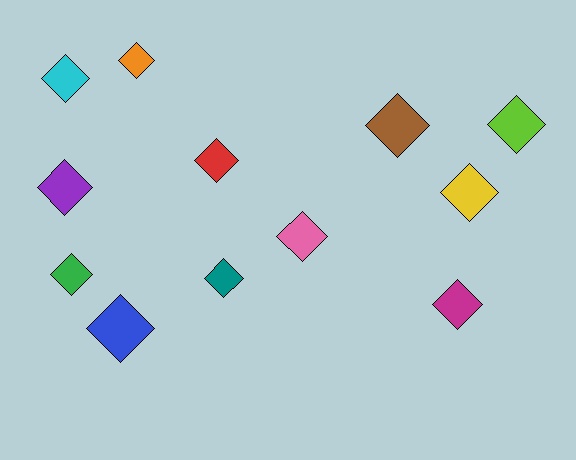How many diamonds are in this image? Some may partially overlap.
There are 12 diamonds.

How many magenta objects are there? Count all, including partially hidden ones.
There is 1 magenta object.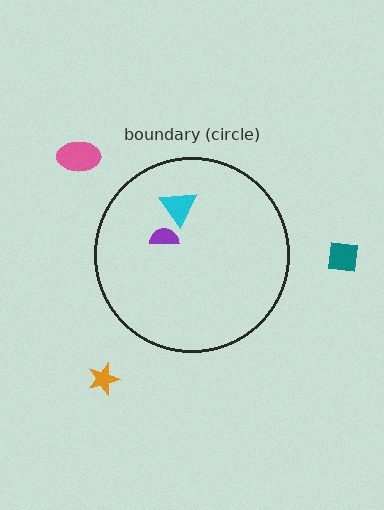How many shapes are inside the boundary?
2 inside, 3 outside.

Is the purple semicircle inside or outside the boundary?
Inside.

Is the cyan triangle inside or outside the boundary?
Inside.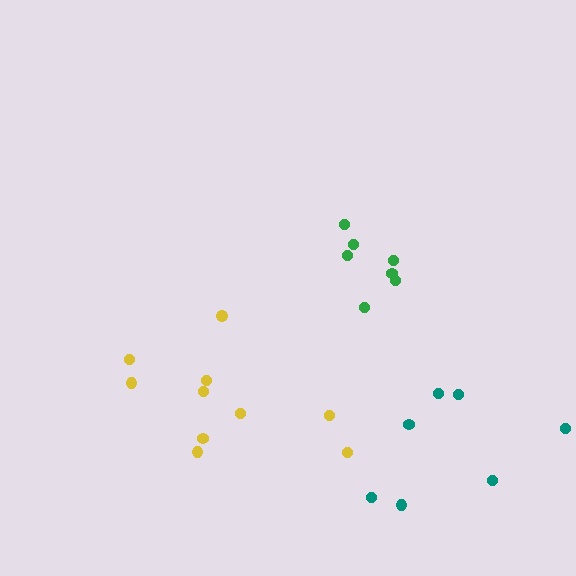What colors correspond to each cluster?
The clusters are colored: yellow, green, teal.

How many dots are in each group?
Group 1: 10 dots, Group 2: 7 dots, Group 3: 7 dots (24 total).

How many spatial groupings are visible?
There are 3 spatial groupings.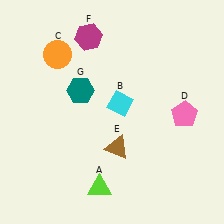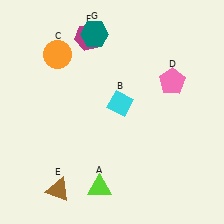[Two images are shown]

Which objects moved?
The objects that moved are: the pink pentagon (D), the brown triangle (E), the teal hexagon (G).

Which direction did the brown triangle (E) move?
The brown triangle (E) moved left.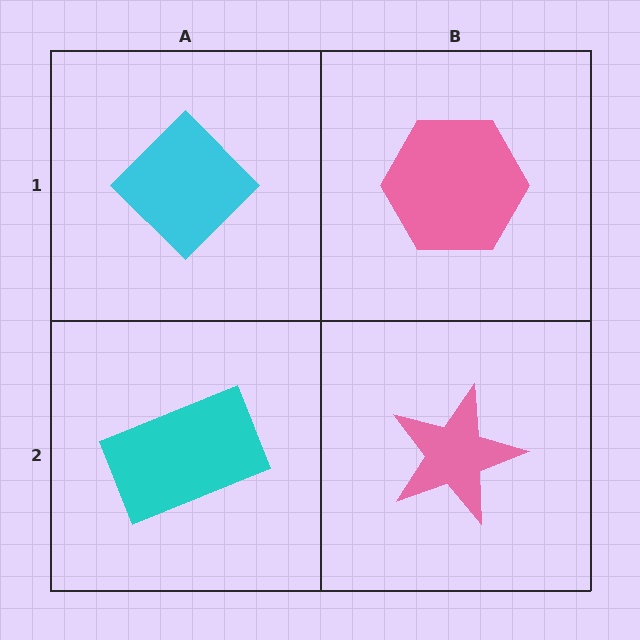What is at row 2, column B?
A pink star.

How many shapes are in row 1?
2 shapes.